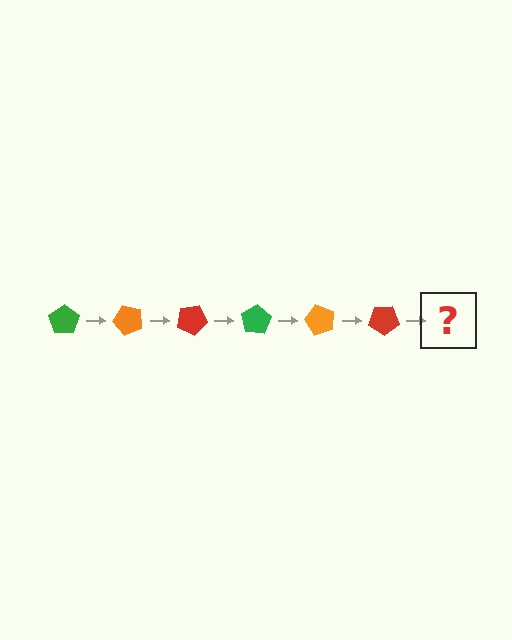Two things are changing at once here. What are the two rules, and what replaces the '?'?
The two rules are that it rotates 50 degrees each step and the color cycles through green, orange, and red. The '?' should be a green pentagon, rotated 300 degrees from the start.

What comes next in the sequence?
The next element should be a green pentagon, rotated 300 degrees from the start.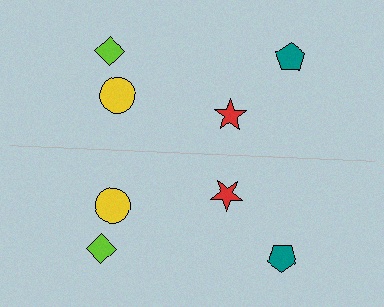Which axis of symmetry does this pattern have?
The pattern has a horizontal axis of symmetry running through the center of the image.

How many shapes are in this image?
There are 8 shapes in this image.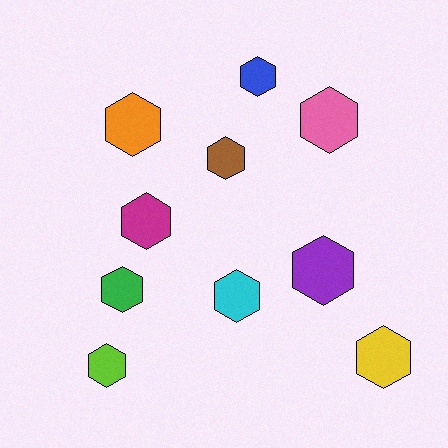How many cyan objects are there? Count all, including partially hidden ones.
There is 1 cyan object.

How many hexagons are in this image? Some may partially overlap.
There are 10 hexagons.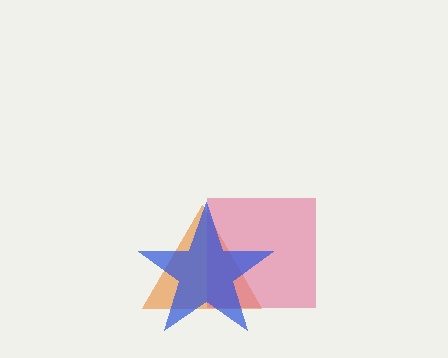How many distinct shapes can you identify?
There are 3 distinct shapes: an orange triangle, a pink square, a blue star.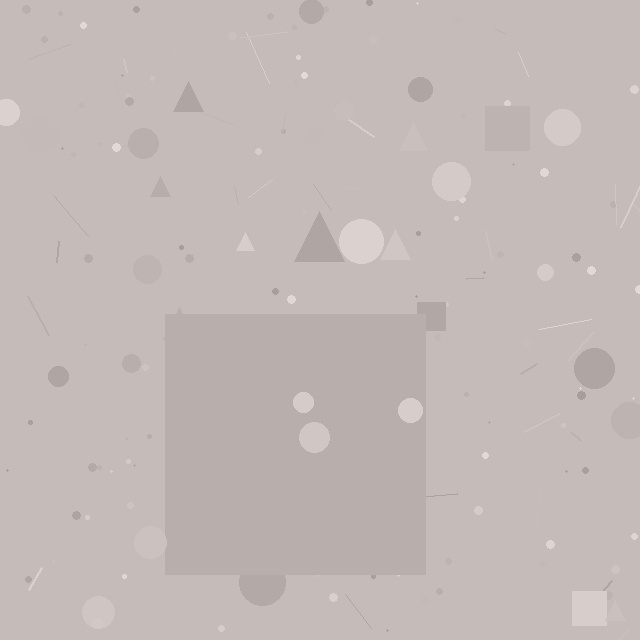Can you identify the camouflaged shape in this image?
The camouflaged shape is a square.